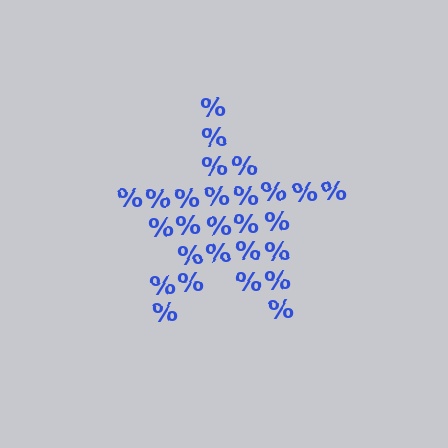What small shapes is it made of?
It is made of small percent signs.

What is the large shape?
The large shape is a star.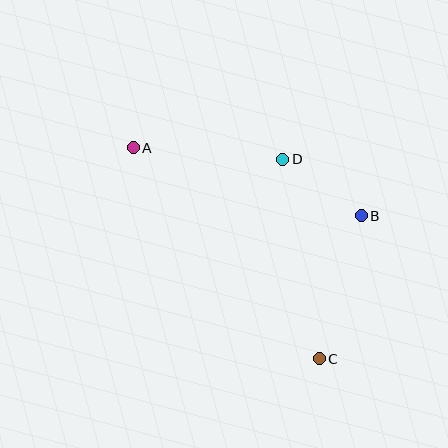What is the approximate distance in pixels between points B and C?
The distance between B and C is approximately 149 pixels.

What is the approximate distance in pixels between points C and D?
The distance between C and D is approximately 203 pixels.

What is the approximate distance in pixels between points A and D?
The distance between A and D is approximately 150 pixels.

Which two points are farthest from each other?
Points A and C are farthest from each other.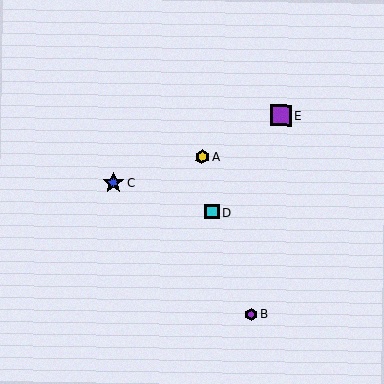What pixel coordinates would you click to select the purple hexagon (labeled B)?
Click at (251, 314) to select the purple hexagon B.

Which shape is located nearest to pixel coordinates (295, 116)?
The purple square (labeled E) at (281, 116) is nearest to that location.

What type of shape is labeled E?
Shape E is a purple square.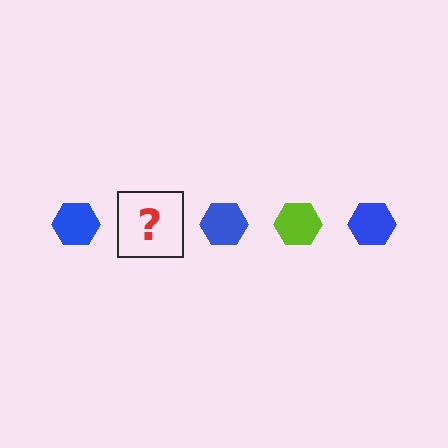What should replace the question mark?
The question mark should be replaced with a lime hexagon.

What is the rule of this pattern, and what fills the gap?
The rule is that the pattern cycles through blue, lime hexagons. The gap should be filled with a lime hexagon.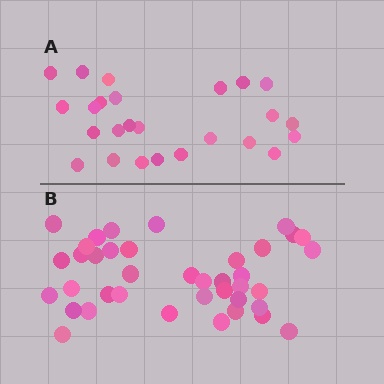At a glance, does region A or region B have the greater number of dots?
Region B (the bottom region) has more dots.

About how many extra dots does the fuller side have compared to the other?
Region B has approximately 15 more dots than region A.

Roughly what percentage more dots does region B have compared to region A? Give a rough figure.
About 55% more.